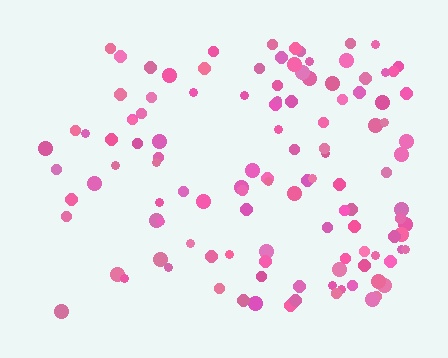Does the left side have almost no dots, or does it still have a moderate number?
Still a moderate number, just noticeably fewer than the right.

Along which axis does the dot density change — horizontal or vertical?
Horizontal.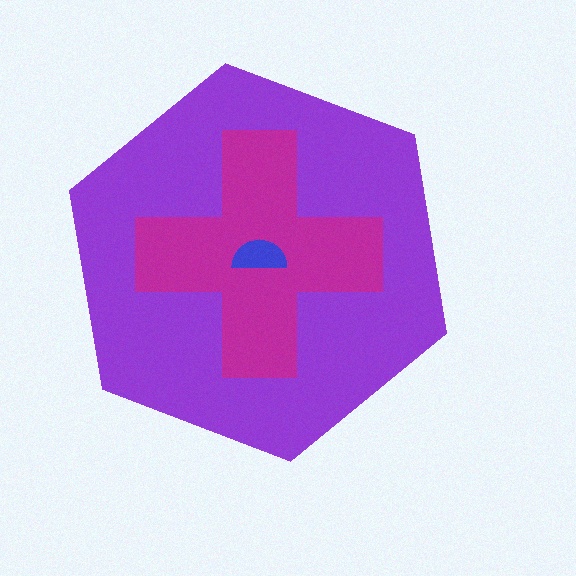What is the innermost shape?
The blue semicircle.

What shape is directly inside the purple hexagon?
The magenta cross.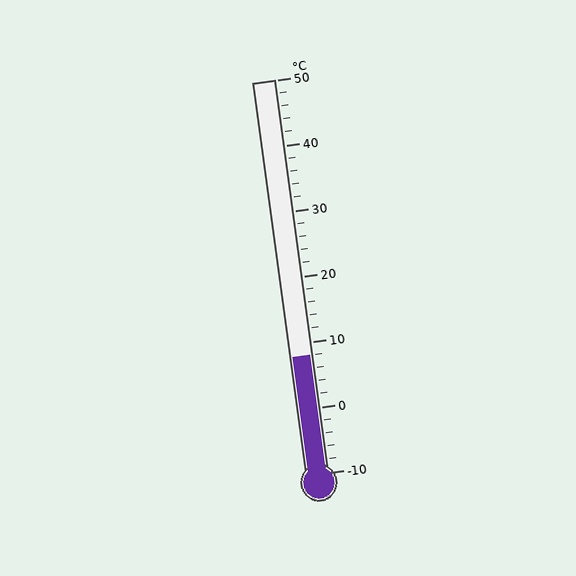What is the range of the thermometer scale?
The thermometer scale ranges from -10°C to 50°C.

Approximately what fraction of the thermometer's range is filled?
The thermometer is filled to approximately 30% of its range.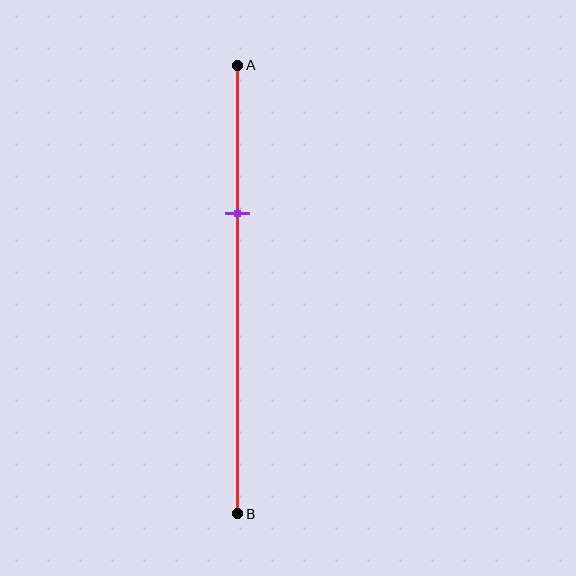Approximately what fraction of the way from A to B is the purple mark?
The purple mark is approximately 35% of the way from A to B.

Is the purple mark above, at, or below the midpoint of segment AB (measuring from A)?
The purple mark is above the midpoint of segment AB.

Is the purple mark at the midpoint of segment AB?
No, the mark is at about 35% from A, not at the 50% midpoint.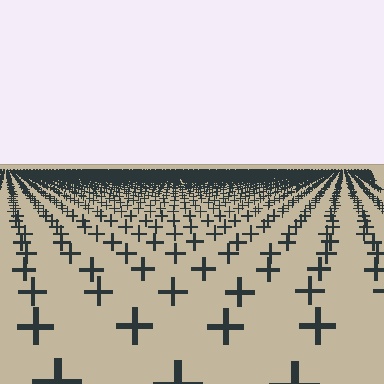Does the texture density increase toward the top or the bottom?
Density increases toward the top.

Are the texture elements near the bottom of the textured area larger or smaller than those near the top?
Larger. Near the bottom, elements are closer to the viewer and appear at a bigger on-screen size.